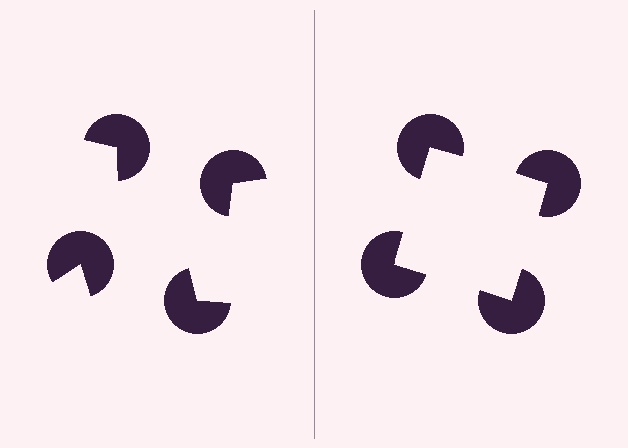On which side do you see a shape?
An illusory square appears on the right side. On the left side the wedge cuts are rotated, so no coherent shape forms.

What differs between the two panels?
The pac-man discs are positioned identically on both sides; only the wedge orientations differ. On the right they align to a square; on the left they are misaligned.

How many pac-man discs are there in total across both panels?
8 — 4 on each side.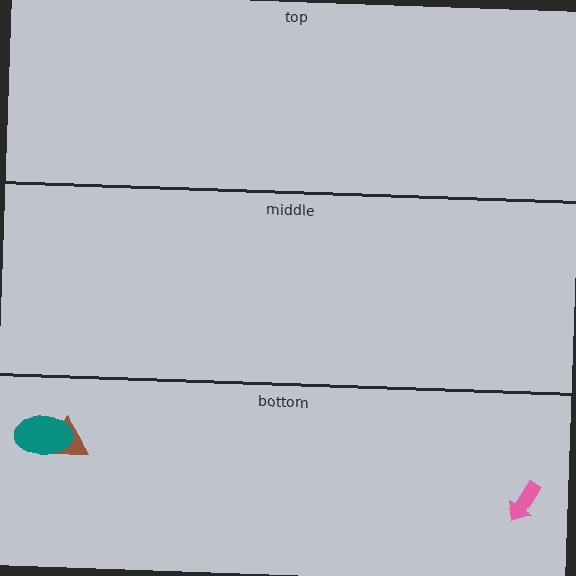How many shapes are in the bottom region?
3.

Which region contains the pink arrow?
The bottom region.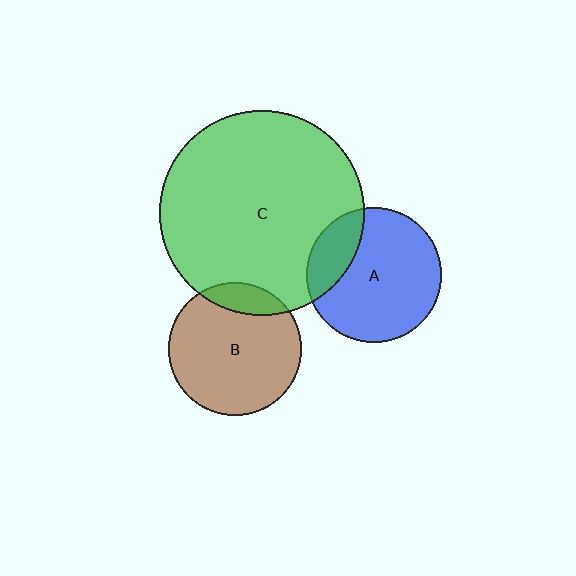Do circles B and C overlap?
Yes.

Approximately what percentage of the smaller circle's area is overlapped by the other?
Approximately 15%.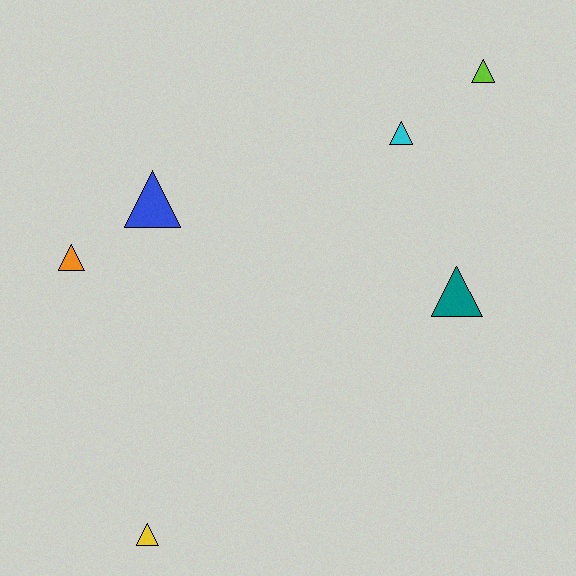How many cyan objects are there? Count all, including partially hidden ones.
There is 1 cyan object.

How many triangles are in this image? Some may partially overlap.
There are 6 triangles.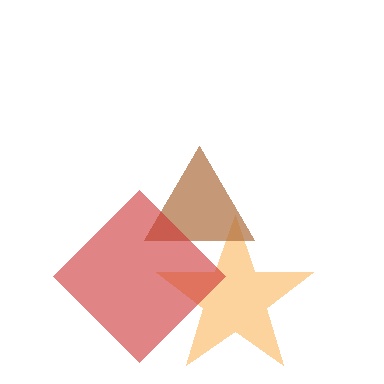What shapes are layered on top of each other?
The layered shapes are: an orange star, a brown triangle, a red diamond.